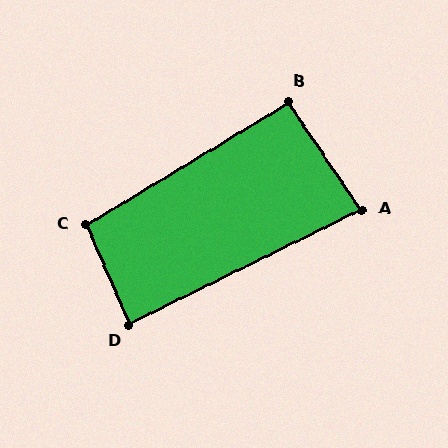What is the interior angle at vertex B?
Approximately 93 degrees (approximately right).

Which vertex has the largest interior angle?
C, at approximately 98 degrees.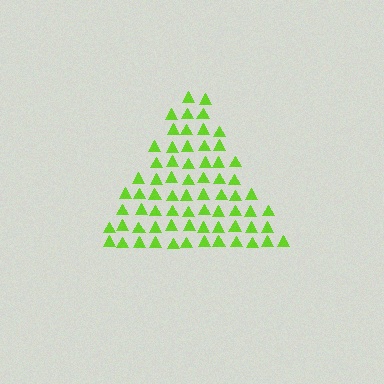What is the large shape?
The large shape is a triangle.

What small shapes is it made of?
It is made of small triangles.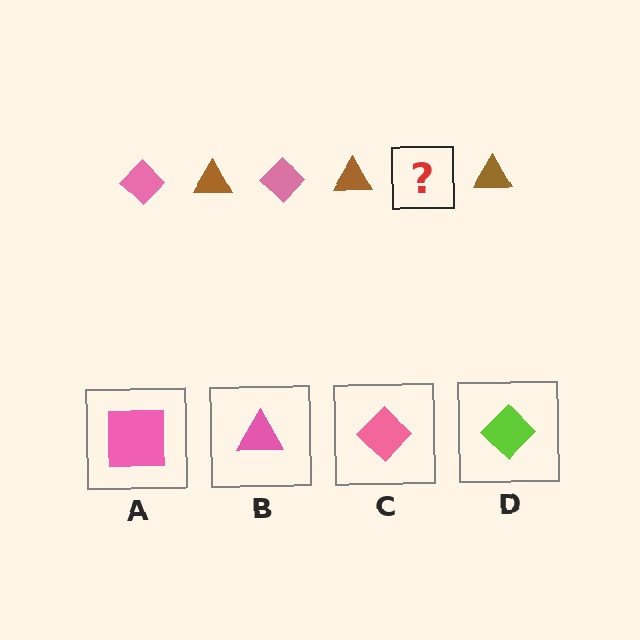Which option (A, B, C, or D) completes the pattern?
C.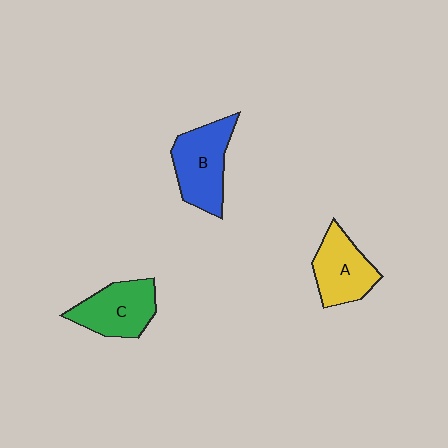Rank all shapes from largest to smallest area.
From largest to smallest: B (blue), C (green), A (yellow).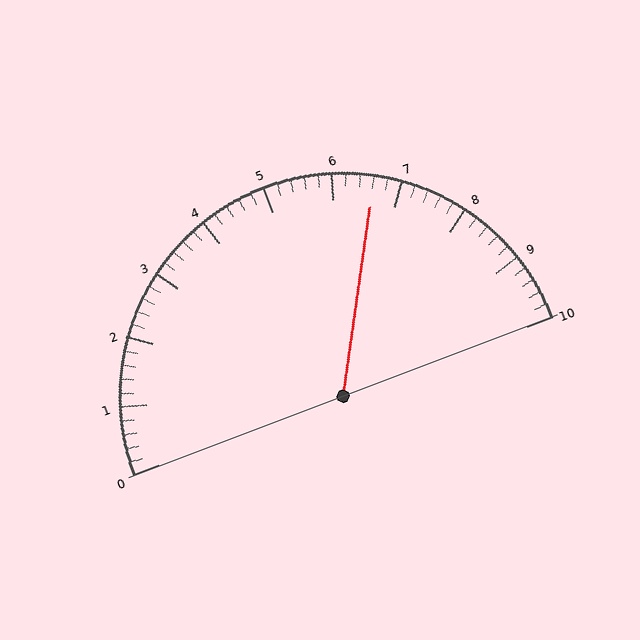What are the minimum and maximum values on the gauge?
The gauge ranges from 0 to 10.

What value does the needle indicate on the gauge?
The needle indicates approximately 6.6.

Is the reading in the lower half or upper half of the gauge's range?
The reading is in the upper half of the range (0 to 10).